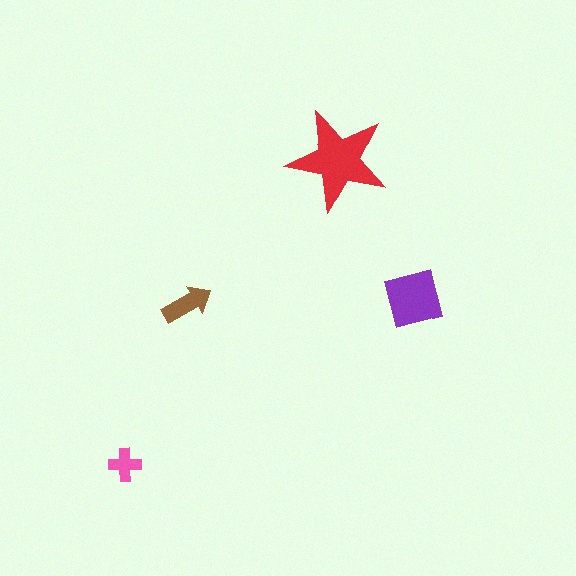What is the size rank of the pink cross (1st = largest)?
4th.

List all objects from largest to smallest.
The red star, the purple square, the brown arrow, the pink cross.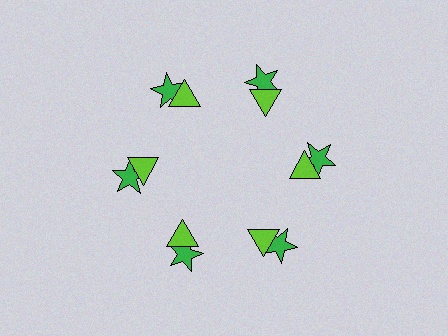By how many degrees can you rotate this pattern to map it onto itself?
The pattern maps onto itself every 60 degrees of rotation.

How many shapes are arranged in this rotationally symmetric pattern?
There are 12 shapes, arranged in 6 groups of 2.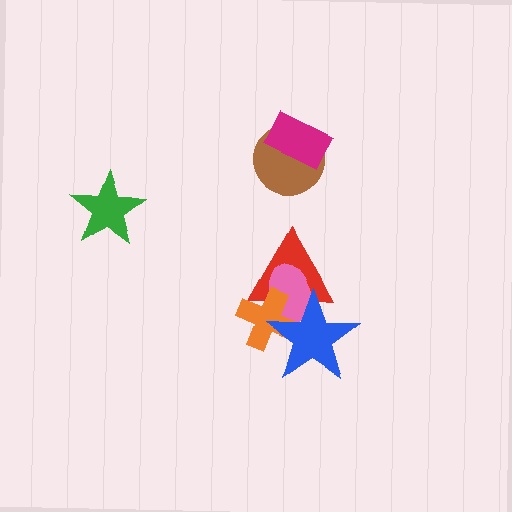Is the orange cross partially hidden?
Yes, it is partially covered by another shape.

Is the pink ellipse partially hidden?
Yes, it is partially covered by another shape.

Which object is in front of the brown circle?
The magenta rectangle is in front of the brown circle.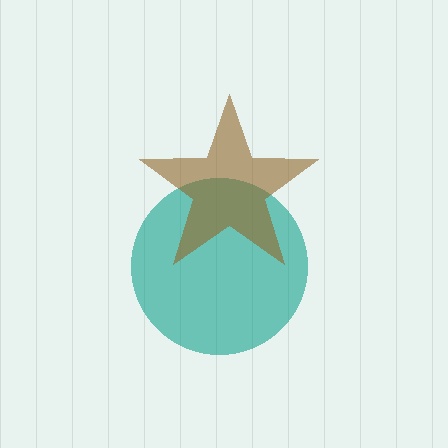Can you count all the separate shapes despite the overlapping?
Yes, there are 2 separate shapes.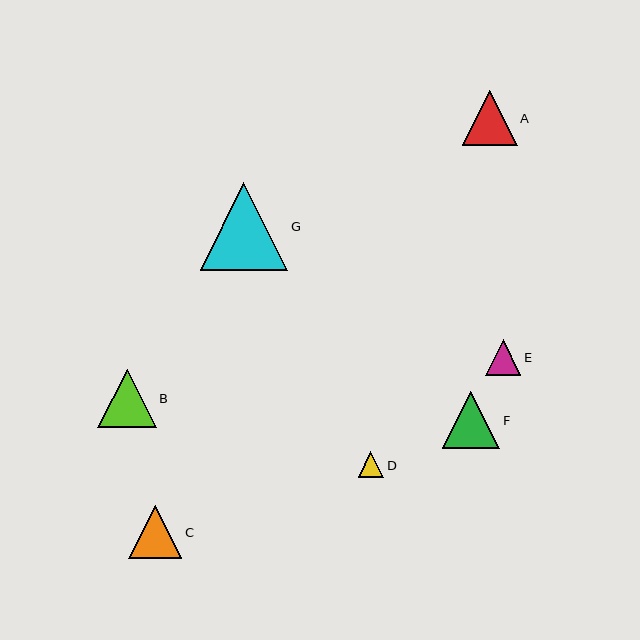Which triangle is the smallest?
Triangle D is the smallest with a size of approximately 25 pixels.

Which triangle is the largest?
Triangle G is the largest with a size of approximately 88 pixels.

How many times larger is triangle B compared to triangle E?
Triangle B is approximately 1.6 times the size of triangle E.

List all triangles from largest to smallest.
From largest to smallest: G, B, F, A, C, E, D.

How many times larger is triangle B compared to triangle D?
Triangle B is approximately 2.3 times the size of triangle D.